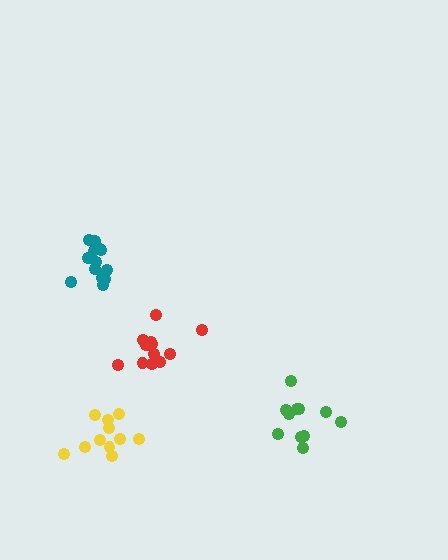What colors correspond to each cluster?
The clusters are colored: red, yellow, green, teal.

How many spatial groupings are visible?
There are 4 spatial groupings.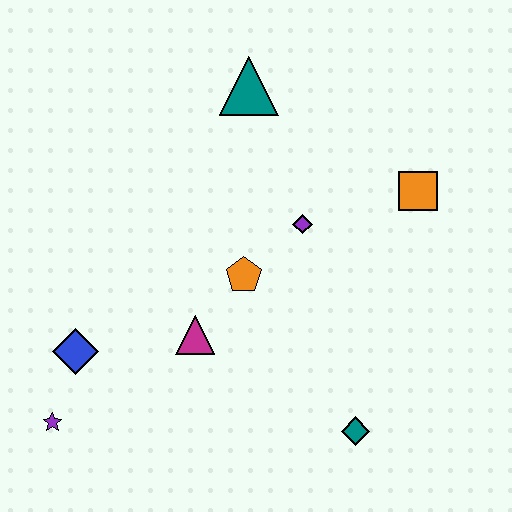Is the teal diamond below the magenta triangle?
Yes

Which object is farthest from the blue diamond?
The orange square is farthest from the blue diamond.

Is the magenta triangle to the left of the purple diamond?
Yes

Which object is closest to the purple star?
The blue diamond is closest to the purple star.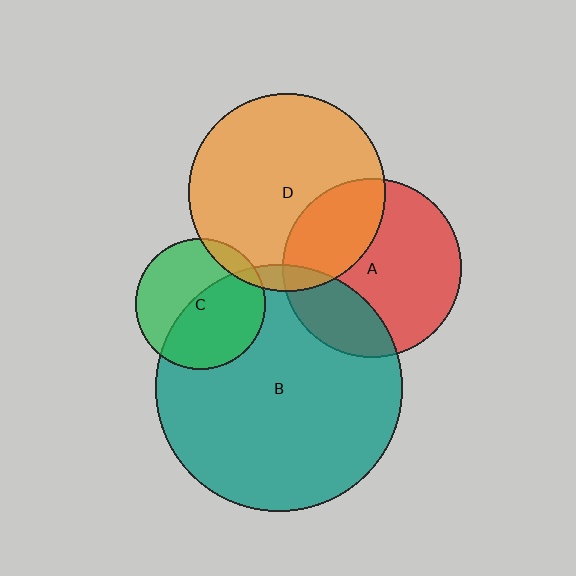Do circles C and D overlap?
Yes.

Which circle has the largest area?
Circle B (teal).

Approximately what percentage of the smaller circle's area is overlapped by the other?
Approximately 10%.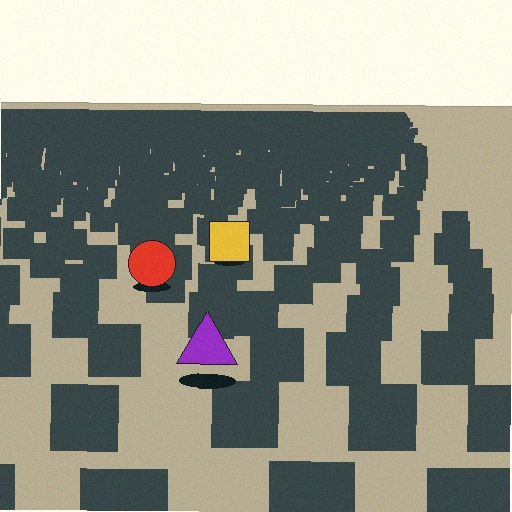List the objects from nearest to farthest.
From nearest to farthest: the purple triangle, the red circle, the yellow square.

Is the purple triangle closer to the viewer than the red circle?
Yes. The purple triangle is closer — you can tell from the texture gradient: the ground texture is coarser near it.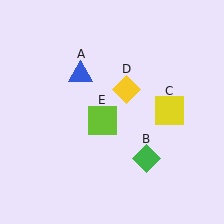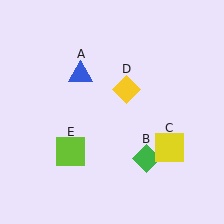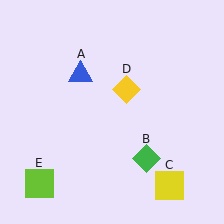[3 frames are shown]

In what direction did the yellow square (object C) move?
The yellow square (object C) moved down.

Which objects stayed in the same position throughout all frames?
Blue triangle (object A) and green diamond (object B) and yellow diamond (object D) remained stationary.